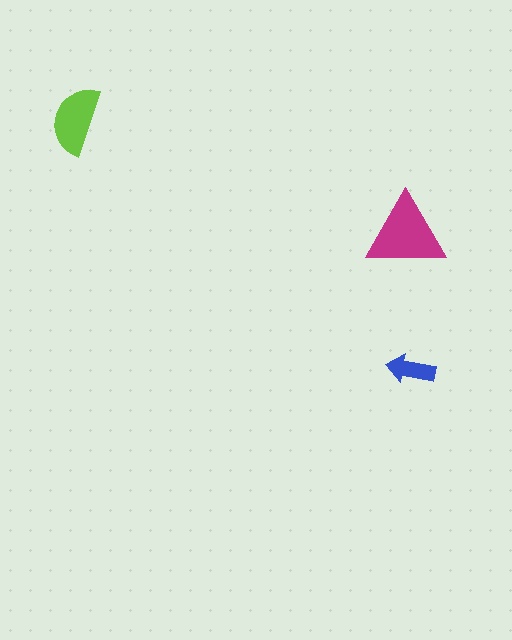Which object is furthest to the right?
The blue arrow is rightmost.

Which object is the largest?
The magenta triangle.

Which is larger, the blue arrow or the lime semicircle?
The lime semicircle.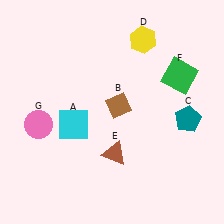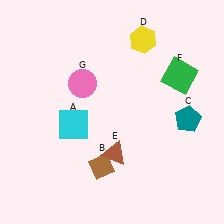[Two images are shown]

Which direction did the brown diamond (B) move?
The brown diamond (B) moved down.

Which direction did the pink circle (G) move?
The pink circle (G) moved right.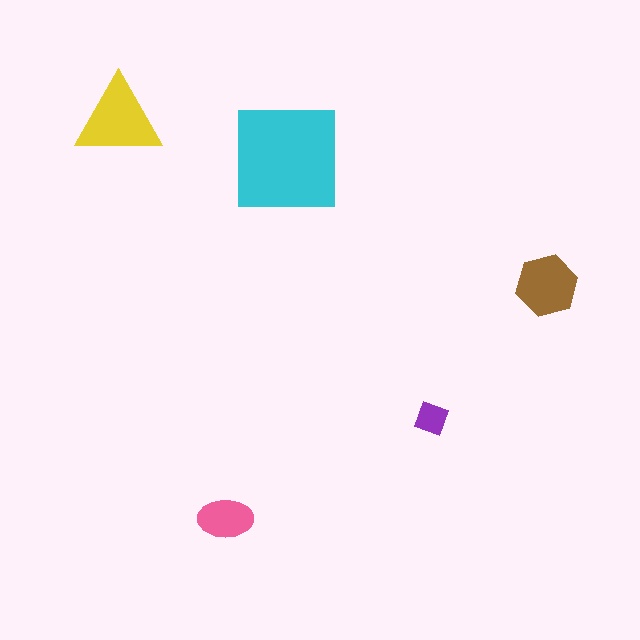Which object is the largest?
The cyan square.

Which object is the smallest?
The purple diamond.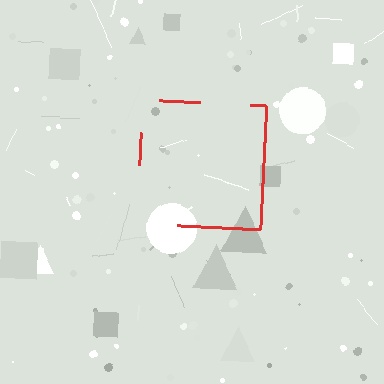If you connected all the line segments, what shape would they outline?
They would outline a square.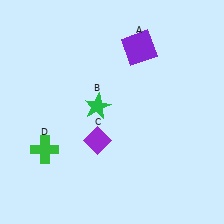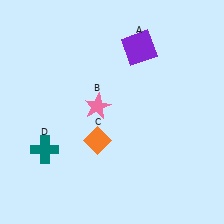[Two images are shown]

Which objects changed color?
B changed from green to pink. C changed from purple to orange. D changed from green to teal.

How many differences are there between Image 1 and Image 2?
There are 3 differences between the two images.